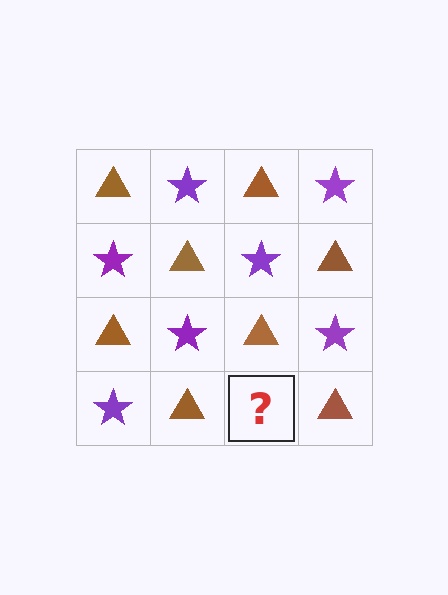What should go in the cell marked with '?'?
The missing cell should contain a purple star.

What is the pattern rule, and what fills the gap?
The rule is that it alternates brown triangle and purple star in a checkerboard pattern. The gap should be filled with a purple star.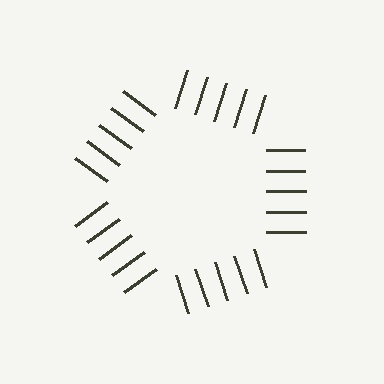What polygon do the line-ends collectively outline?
An illusory pentagon — the line segments terminate on its edges but no continuous stroke is drawn.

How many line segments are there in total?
25 — 5 along each of the 5 edges.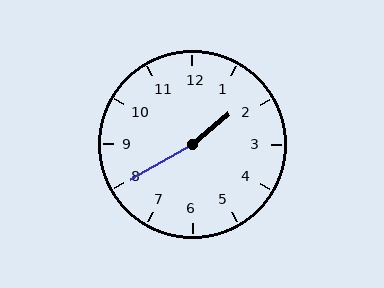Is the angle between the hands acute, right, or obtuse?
It is obtuse.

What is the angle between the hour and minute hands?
Approximately 170 degrees.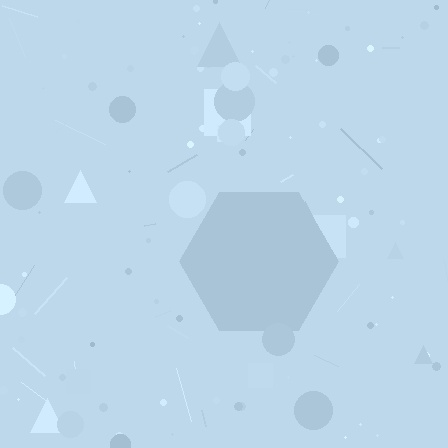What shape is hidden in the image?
A hexagon is hidden in the image.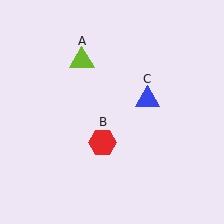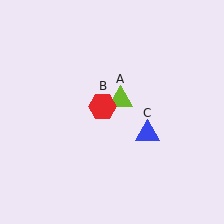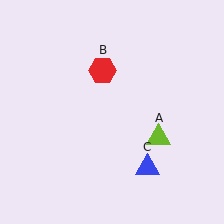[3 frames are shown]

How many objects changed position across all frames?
3 objects changed position: lime triangle (object A), red hexagon (object B), blue triangle (object C).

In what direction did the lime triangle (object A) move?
The lime triangle (object A) moved down and to the right.